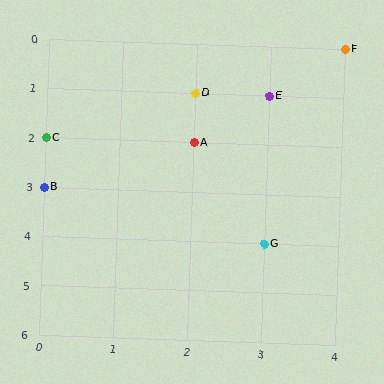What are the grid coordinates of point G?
Point G is at grid coordinates (3, 4).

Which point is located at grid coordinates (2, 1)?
Point D is at (2, 1).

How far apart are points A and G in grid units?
Points A and G are 1 column and 2 rows apart (about 2.2 grid units diagonally).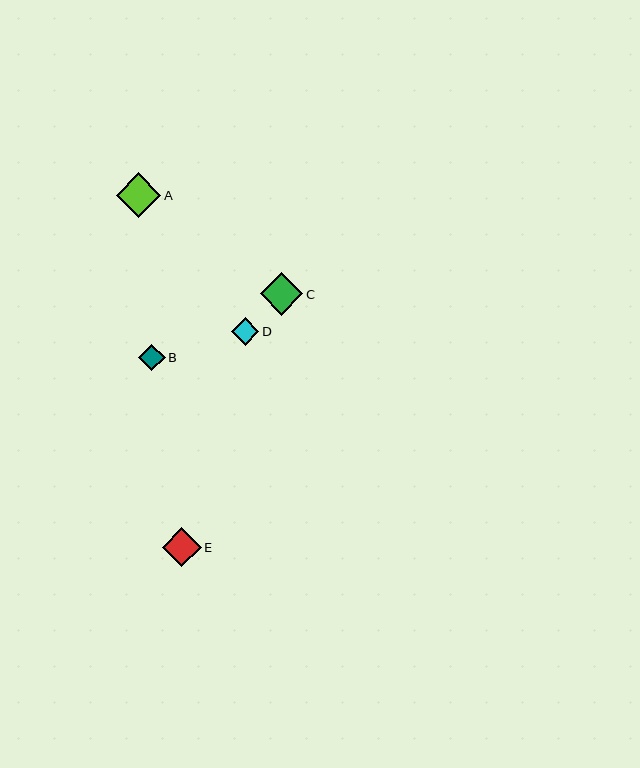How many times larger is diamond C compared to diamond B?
Diamond C is approximately 1.6 times the size of diamond B.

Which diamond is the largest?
Diamond A is the largest with a size of approximately 44 pixels.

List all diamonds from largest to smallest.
From largest to smallest: A, C, E, D, B.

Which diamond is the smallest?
Diamond B is the smallest with a size of approximately 26 pixels.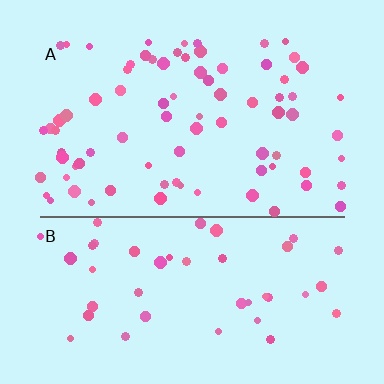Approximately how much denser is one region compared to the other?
Approximately 1.7× — region A over region B.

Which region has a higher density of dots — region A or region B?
A (the top).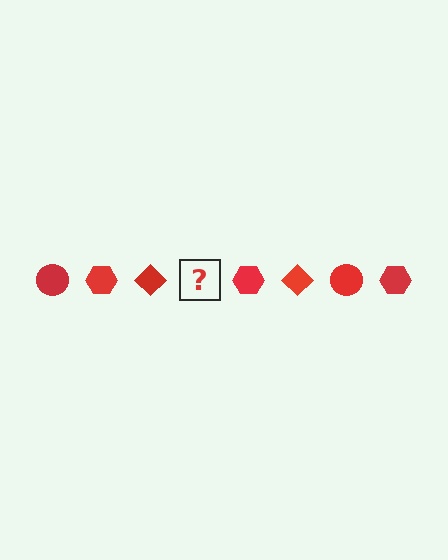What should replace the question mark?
The question mark should be replaced with a red circle.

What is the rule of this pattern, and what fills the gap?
The rule is that the pattern cycles through circle, hexagon, diamond shapes in red. The gap should be filled with a red circle.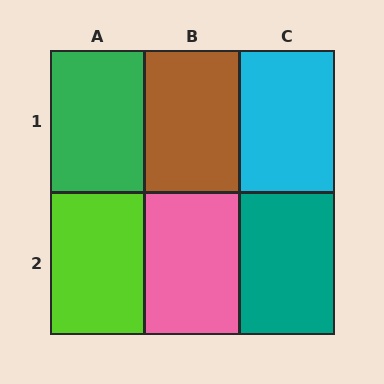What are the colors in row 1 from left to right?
Green, brown, cyan.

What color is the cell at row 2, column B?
Pink.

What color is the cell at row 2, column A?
Lime.